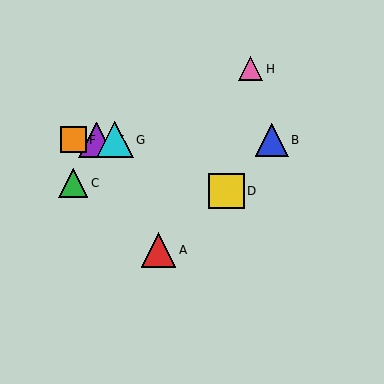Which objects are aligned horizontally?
Objects B, E, F, G are aligned horizontally.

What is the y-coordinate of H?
Object H is at y≈69.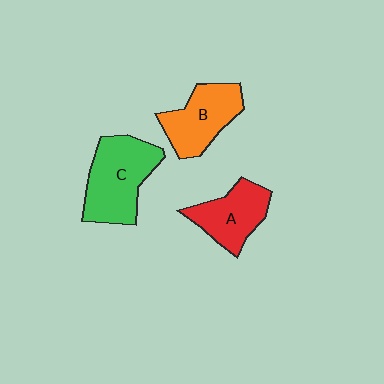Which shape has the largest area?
Shape C (green).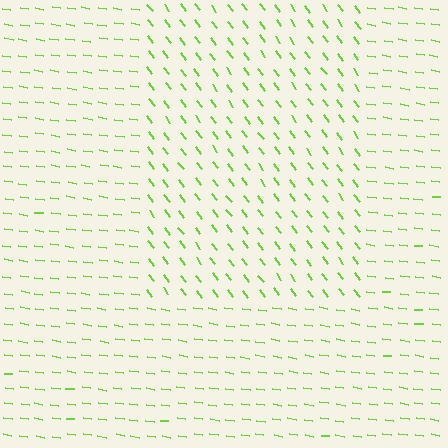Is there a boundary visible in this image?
Yes, there is a texture boundary formed by a change in line orientation.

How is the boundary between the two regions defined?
The boundary is defined purely by a change in line orientation (approximately 45 degrees difference). All lines are the same color and thickness.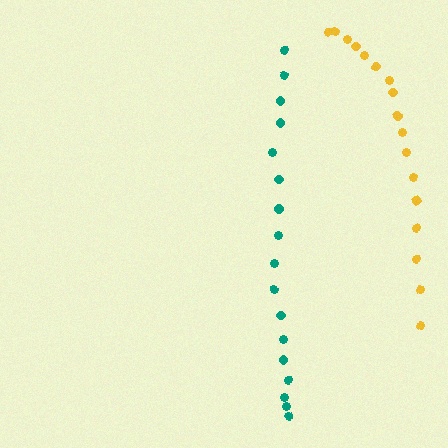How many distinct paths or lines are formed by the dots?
There are 2 distinct paths.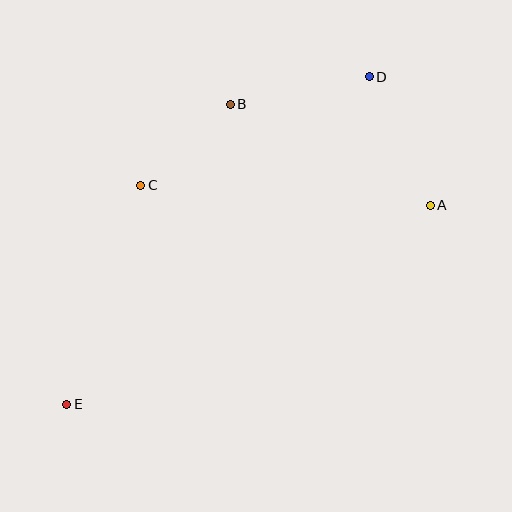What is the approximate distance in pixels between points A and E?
The distance between A and E is approximately 415 pixels.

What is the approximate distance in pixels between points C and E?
The distance between C and E is approximately 231 pixels.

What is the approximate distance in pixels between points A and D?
The distance between A and D is approximately 142 pixels.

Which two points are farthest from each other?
Points D and E are farthest from each other.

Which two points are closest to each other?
Points B and C are closest to each other.